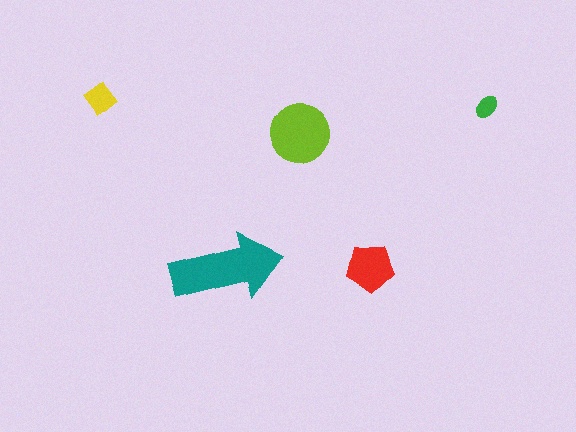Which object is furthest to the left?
The yellow diamond is leftmost.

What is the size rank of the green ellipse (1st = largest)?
5th.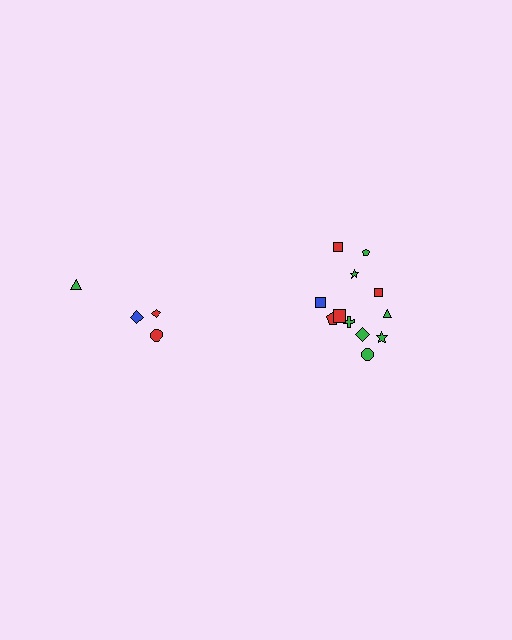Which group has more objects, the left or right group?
The right group.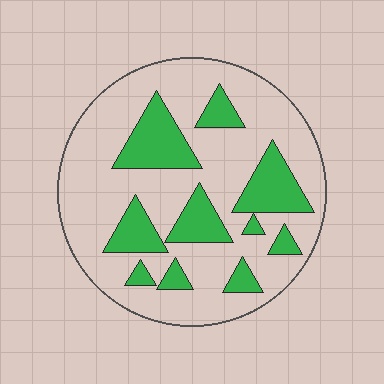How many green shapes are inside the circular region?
10.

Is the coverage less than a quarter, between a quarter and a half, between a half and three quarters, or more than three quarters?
Between a quarter and a half.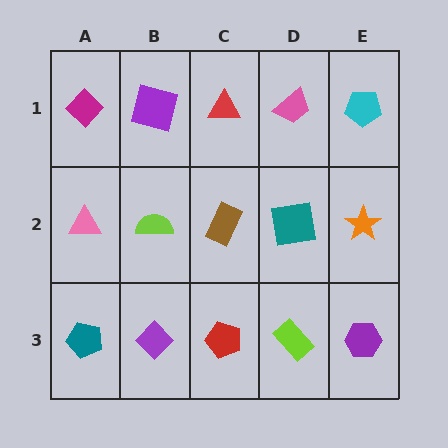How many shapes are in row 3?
5 shapes.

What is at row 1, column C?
A red triangle.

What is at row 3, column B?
A purple diamond.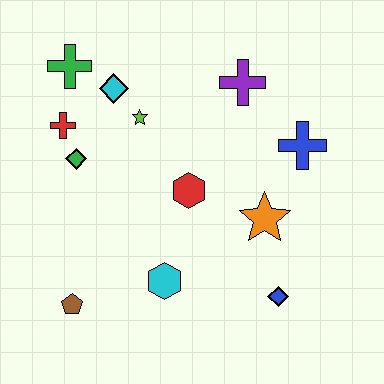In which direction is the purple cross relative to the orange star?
The purple cross is above the orange star.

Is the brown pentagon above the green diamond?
No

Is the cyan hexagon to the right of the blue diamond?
No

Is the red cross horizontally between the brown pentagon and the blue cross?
No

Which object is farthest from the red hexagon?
The green cross is farthest from the red hexagon.